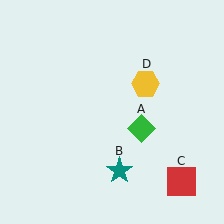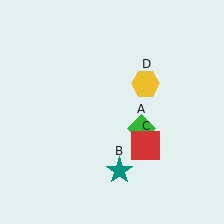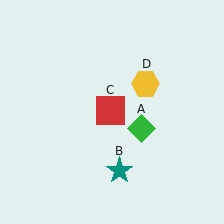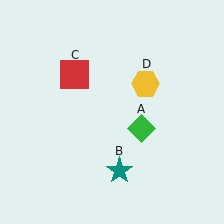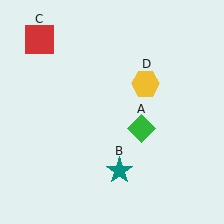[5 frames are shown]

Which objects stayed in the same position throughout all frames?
Green diamond (object A) and teal star (object B) and yellow hexagon (object D) remained stationary.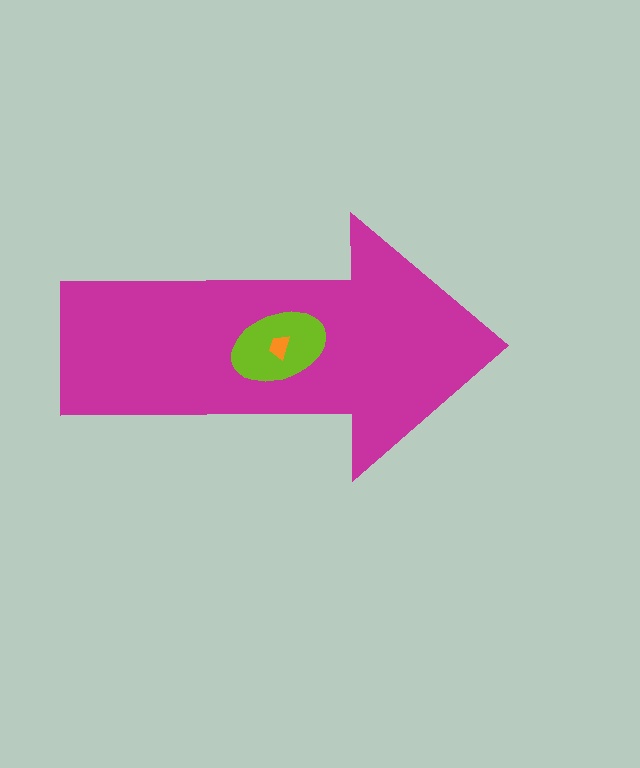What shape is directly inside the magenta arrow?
The lime ellipse.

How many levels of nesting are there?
3.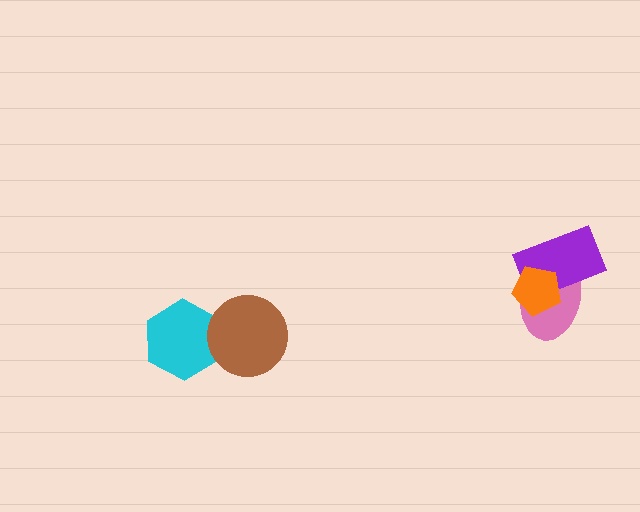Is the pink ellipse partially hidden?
Yes, it is partially covered by another shape.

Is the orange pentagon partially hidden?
No, no other shape covers it.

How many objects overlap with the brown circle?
1 object overlaps with the brown circle.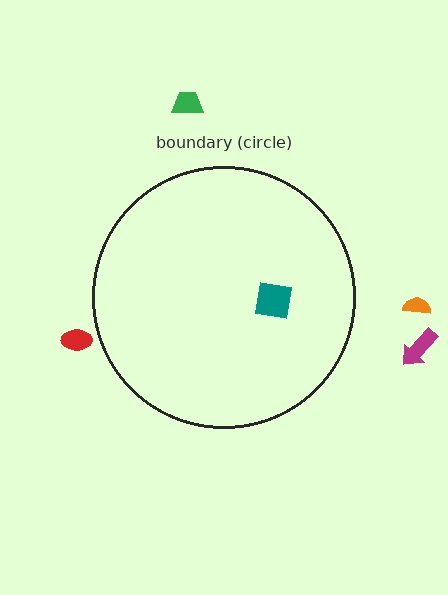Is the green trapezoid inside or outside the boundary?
Outside.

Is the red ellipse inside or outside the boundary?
Outside.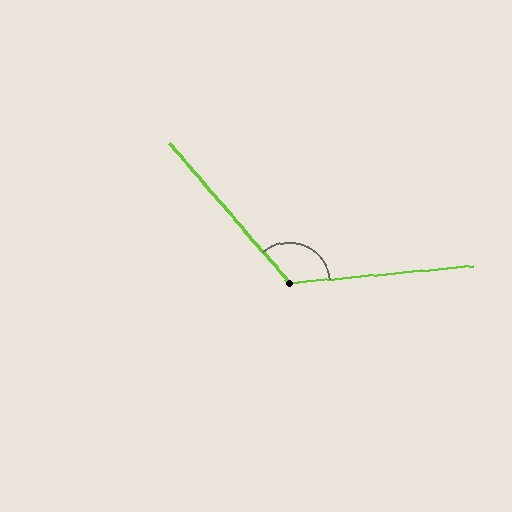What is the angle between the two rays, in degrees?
Approximately 126 degrees.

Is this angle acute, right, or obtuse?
It is obtuse.